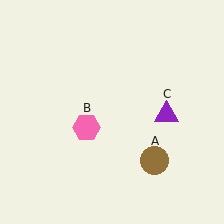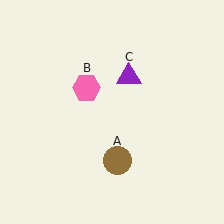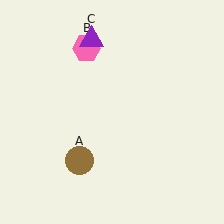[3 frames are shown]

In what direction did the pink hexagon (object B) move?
The pink hexagon (object B) moved up.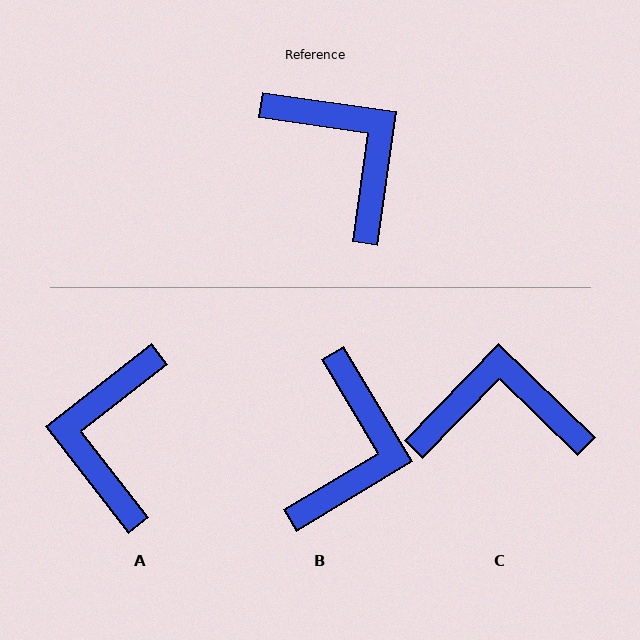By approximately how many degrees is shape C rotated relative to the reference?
Approximately 54 degrees counter-clockwise.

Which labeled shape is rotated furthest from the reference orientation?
A, about 136 degrees away.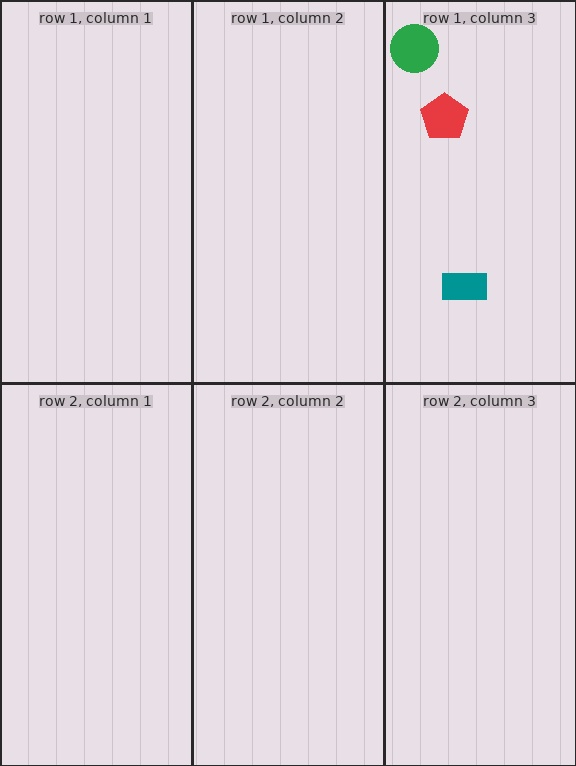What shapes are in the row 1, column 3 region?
The green circle, the red pentagon, the teal rectangle.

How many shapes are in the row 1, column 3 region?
3.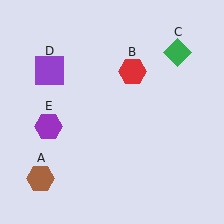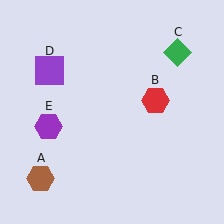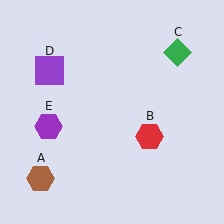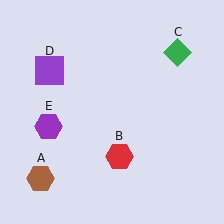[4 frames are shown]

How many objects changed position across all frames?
1 object changed position: red hexagon (object B).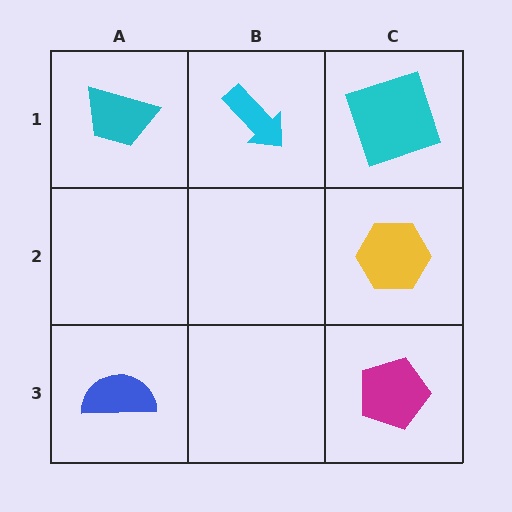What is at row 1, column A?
A cyan trapezoid.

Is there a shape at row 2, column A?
No, that cell is empty.